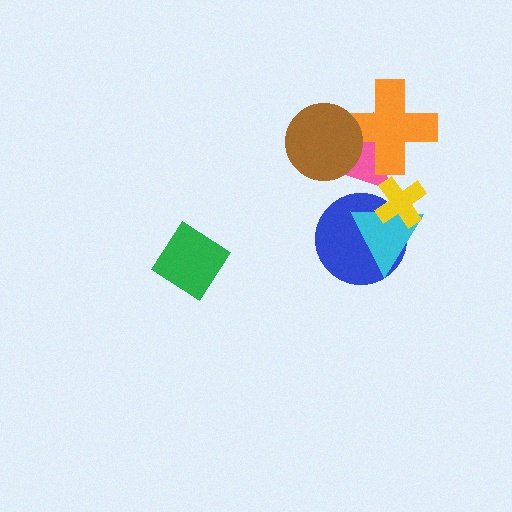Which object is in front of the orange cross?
The brown circle is in front of the orange cross.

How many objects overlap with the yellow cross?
3 objects overlap with the yellow cross.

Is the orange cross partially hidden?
Yes, it is partially covered by another shape.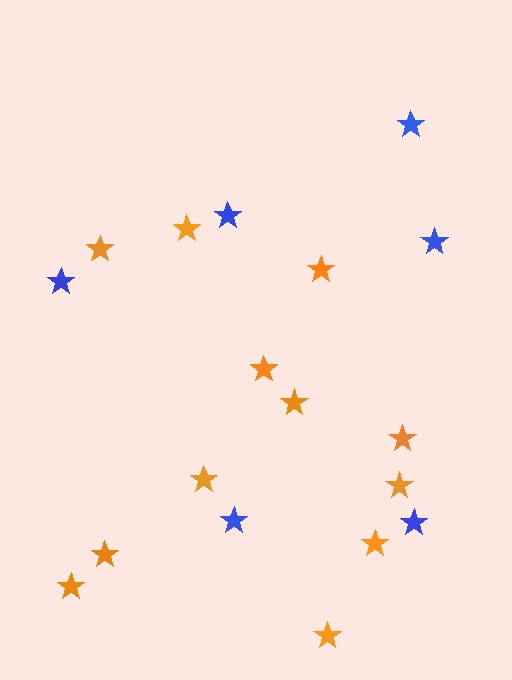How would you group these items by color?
There are 2 groups: one group of blue stars (6) and one group of orange stars (12).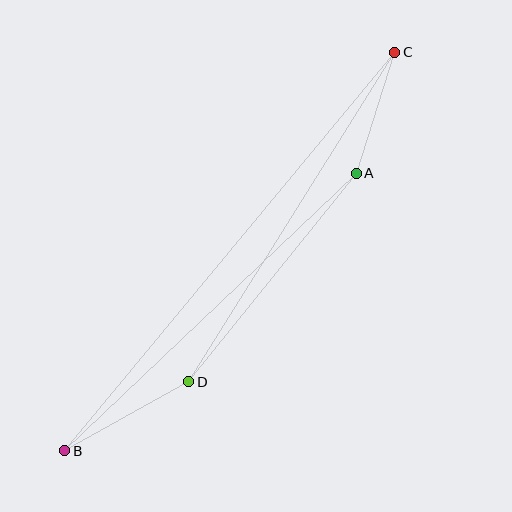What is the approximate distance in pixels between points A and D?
The distance between A and D is approximately 267 pixels.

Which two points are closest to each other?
Points A and C are closest to each other.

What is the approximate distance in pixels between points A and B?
The distance between A and B is approximately 403 pixels.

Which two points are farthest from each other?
Points B and C are farthest from each other.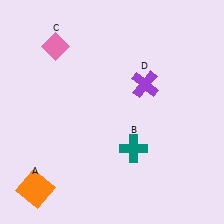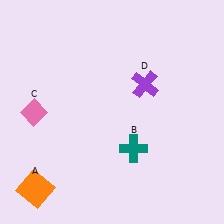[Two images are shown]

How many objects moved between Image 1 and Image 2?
1 object moved between the two images.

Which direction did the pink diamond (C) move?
The pink diamond (C) moved down.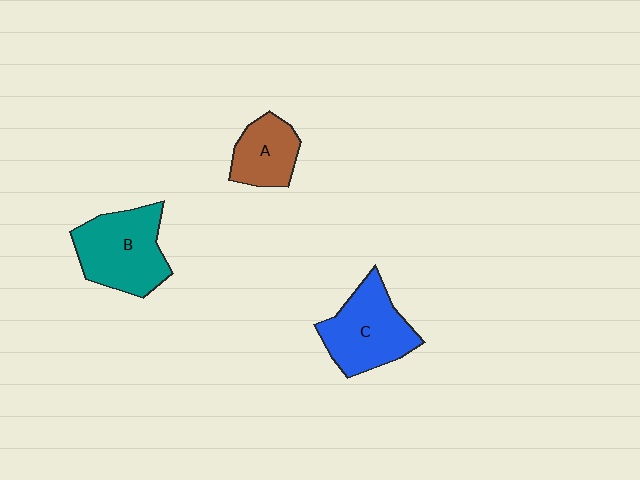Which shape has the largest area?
Shape B (teal).